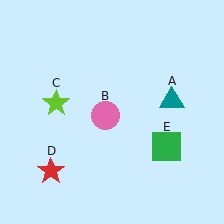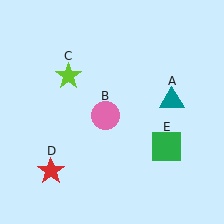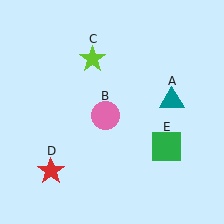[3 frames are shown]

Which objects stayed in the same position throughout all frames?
Teal triangle (object A) and pink circle (object B) and red star (object D) and green square (object E) remained stationary.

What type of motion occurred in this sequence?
The lime star (object C) rotated clockwise around the center of the scene.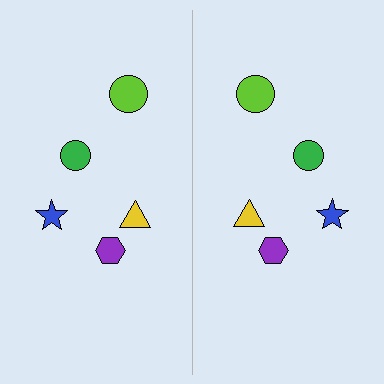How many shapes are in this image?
There are 10 shapes in this image.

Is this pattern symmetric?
Yes, this pattern has bilateral (reflection) symmetry.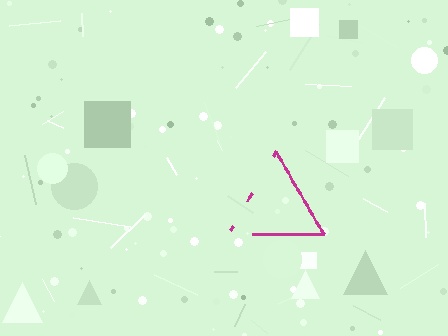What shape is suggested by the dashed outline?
The dashed outline suggests a triangle.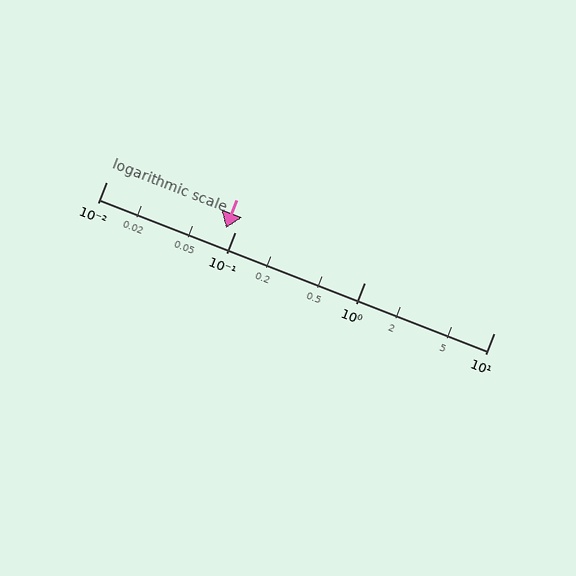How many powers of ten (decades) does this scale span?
The scale spans 3 decades, from 0.01 to 10.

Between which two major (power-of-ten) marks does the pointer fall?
The pointer is between 0.01 and 0.1.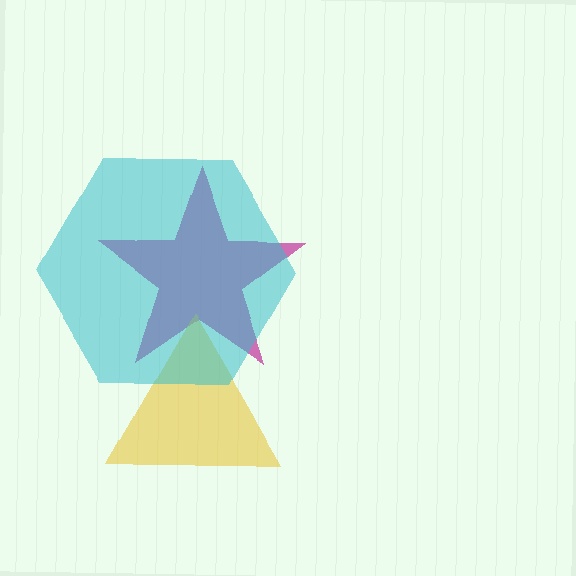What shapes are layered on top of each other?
The layered shapes are: a magenta star, a yellow triangle, a cyan hexagon.